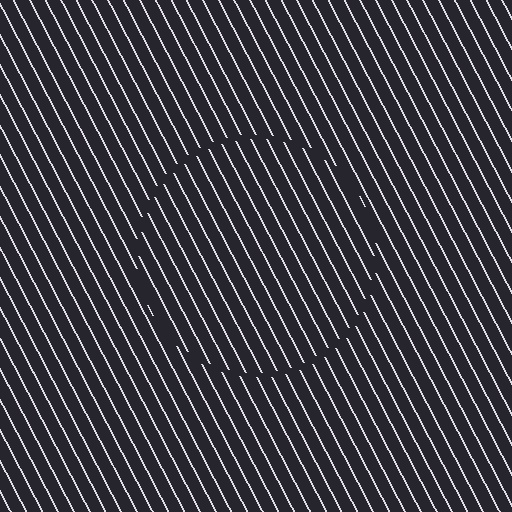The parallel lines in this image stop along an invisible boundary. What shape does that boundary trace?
An illusory circle. The interior of the shape contains the same grating, shifted by half a period — the contour is defined by the phase discontinuity where line-ends from the inner and outer gratings abut.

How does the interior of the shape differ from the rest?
The interior of the shape contains the same grating, shifted by half a period — the contour is defined by the phase discontinuity where line-ends from the inner and outer gratings abut.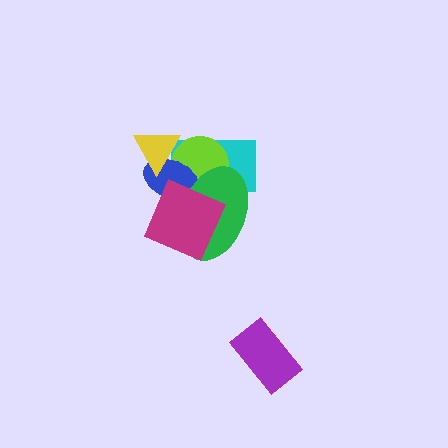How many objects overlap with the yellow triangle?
3 objects overlap with the yellow triangle.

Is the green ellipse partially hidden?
Yes, it is partially covered by another shape.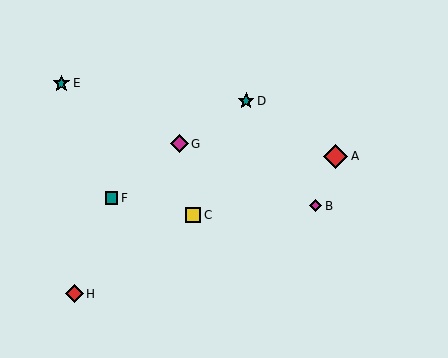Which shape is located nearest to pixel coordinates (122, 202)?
The teal square (labeled F) at (111, 198) is nearest to that location.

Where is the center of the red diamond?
The center of the red diamond is at (336, 156).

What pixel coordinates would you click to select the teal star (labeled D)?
Click at (246, 101) to select the teal star D.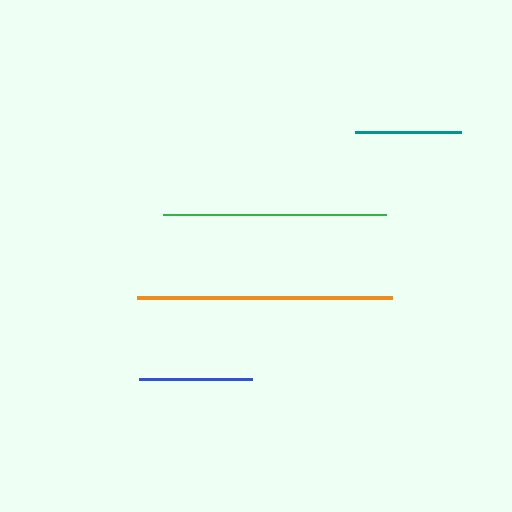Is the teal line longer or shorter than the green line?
The green line is longer than the teal line.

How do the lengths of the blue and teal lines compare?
The blue and teal lines are approximately the same length.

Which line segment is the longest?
The orange line is the longest at approximately 255 pixels.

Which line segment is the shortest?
The teal line is the shortest at approximately 106 pixels.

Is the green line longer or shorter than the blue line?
The green line is longer than the blue line.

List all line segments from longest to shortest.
From longest to shortest: orange, green, blue, teal.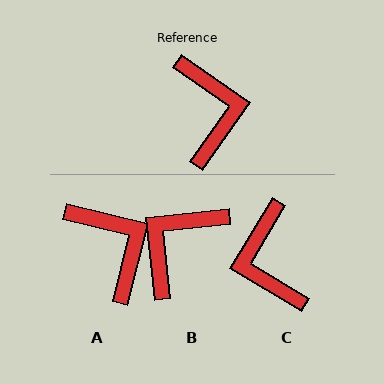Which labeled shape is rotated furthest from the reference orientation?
C, about 176 degrees away.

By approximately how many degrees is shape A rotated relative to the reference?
Approximately 21 degrees counter-clockwise.